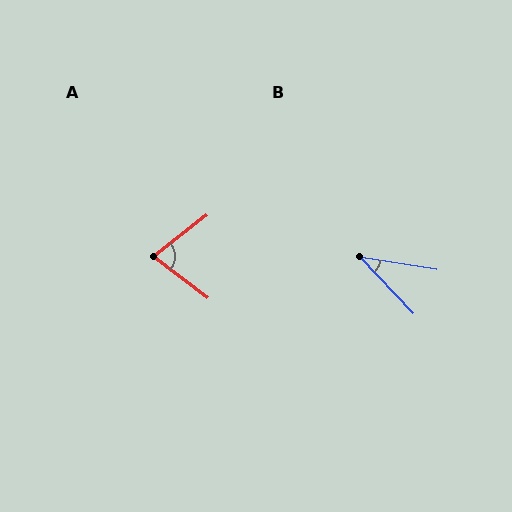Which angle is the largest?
A, at approximately 75 degrees.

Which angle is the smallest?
B, at approximately 37 degrees.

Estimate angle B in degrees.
Approximately 37 degrees.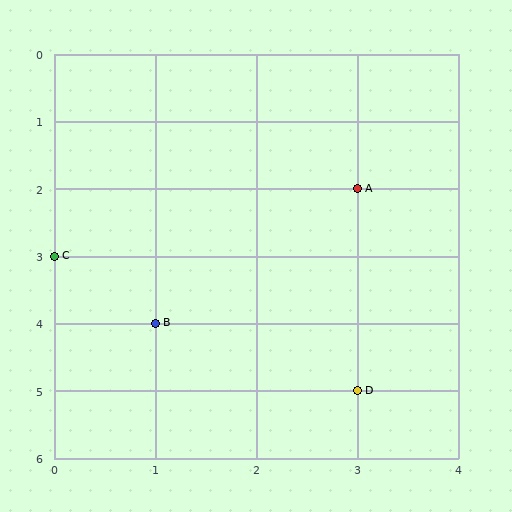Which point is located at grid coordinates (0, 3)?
Point C is at (0, 3).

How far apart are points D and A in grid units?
Points D and A are 3 rows apart.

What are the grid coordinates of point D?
Point D is at grid coordinates (3, 5).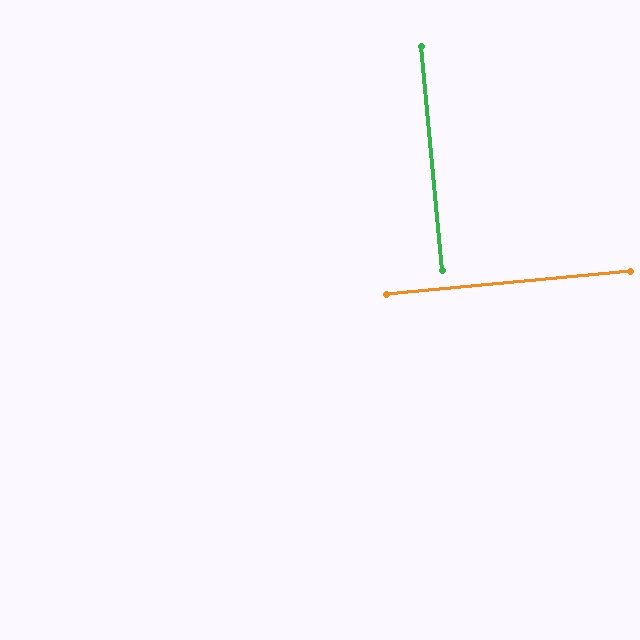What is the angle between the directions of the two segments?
Approximately 90 degrees.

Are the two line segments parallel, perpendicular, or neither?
Perpendicular — they meet at approximately 90°.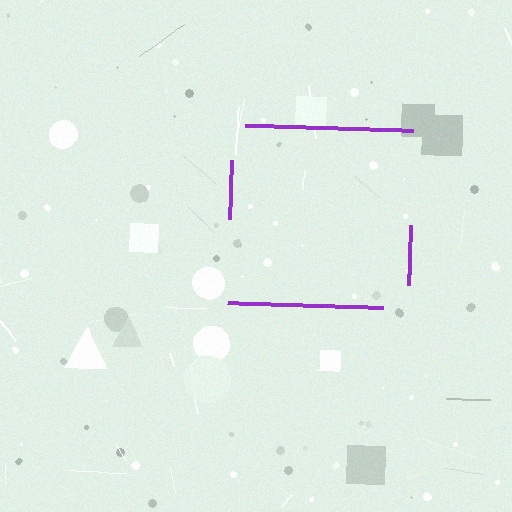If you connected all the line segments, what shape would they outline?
They would outline a square.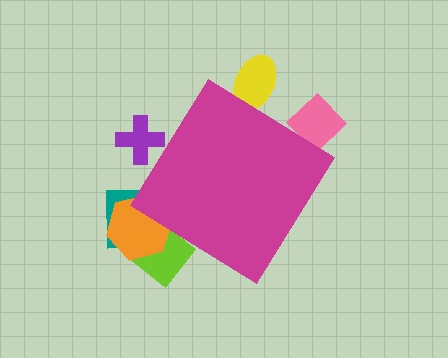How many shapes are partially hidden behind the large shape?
6 shapes are partially hidden.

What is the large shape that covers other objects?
A magenta diamond.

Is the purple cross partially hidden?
Yes, the purple cross is partially hidden behind the magenta diamond.